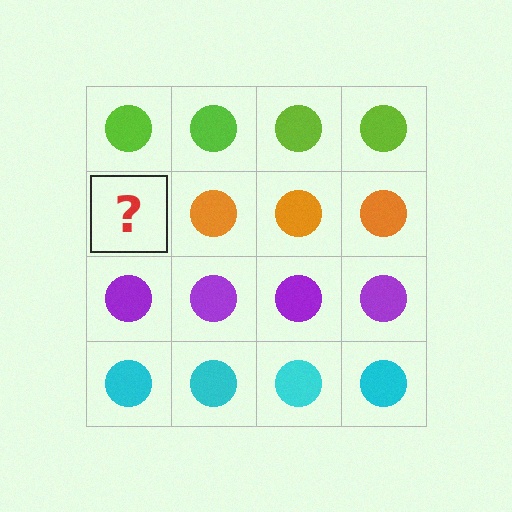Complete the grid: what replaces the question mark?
The question mark should be replaced with an orange circle.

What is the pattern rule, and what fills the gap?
The rule is that each row has a consistent color. The gap should be filled with an orange circle.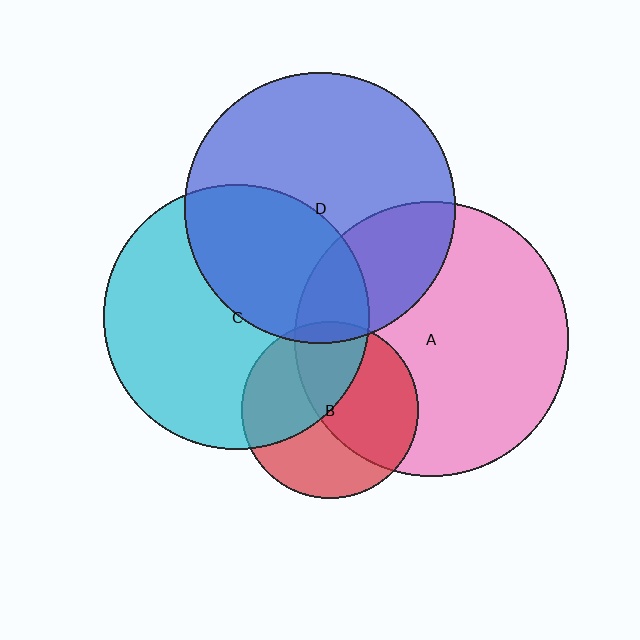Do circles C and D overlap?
Yes.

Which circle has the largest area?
Circle A (pink).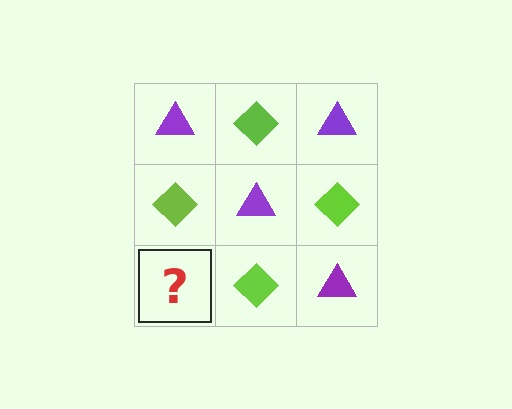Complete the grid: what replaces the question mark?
The question mark should be replaced with a purple triangle.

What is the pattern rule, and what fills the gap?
The rule is that it alternates purple triangle and lime diamond in a checkerboard pattern. The gap should be filled with a purple triangle.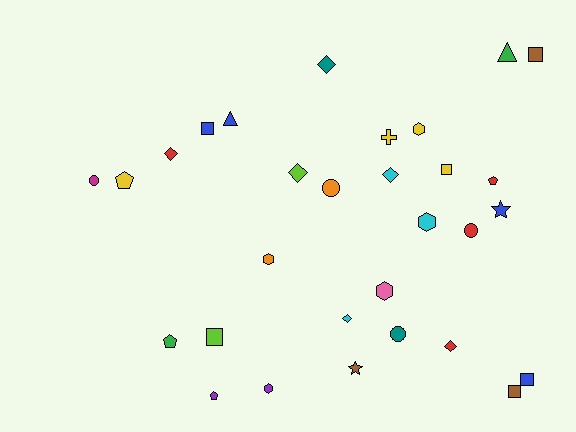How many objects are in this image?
There are 30 objects.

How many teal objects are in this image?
There are 2 teal objects.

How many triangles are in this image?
There are 2 triangles.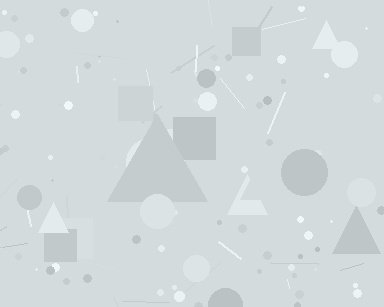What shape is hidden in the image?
A triangle is hidden in the image.